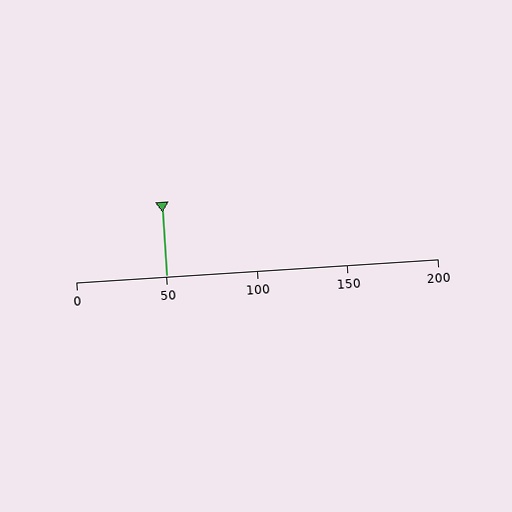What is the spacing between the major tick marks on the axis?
The major ticks are spaced 50 apart.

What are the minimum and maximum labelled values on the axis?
The axis runs from 0 to 200.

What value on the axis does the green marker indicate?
The marker indicates approximately 50.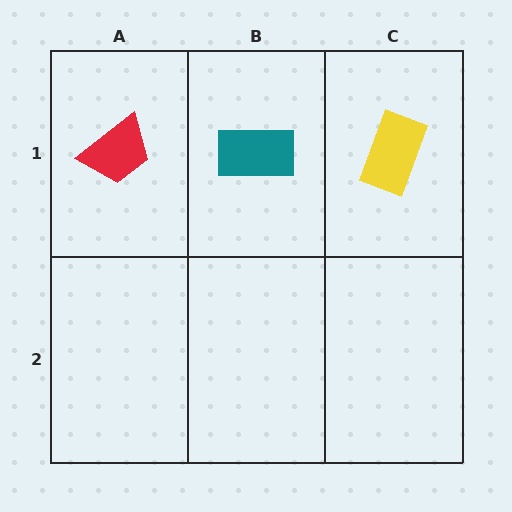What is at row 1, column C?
A yellow rectangle.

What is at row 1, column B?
A teal rectangle.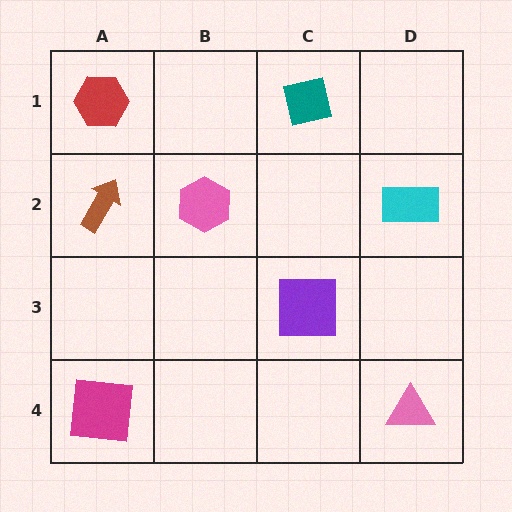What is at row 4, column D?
A pink triangle.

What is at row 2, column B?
A pink hexagon.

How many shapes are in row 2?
3 shapes.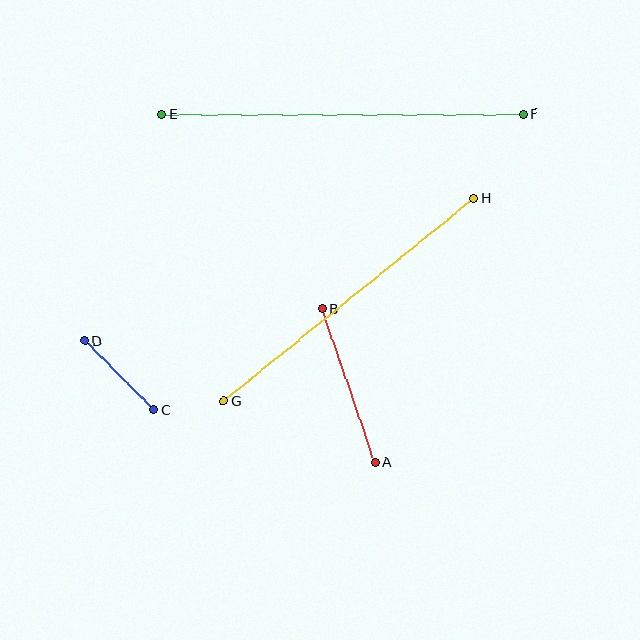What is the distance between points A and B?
The distance is approximately 163 pixels.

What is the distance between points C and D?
The distance is approximately 98 pixels.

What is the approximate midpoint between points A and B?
The midpoint is at approximately (348, 386) pixels.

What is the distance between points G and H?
The distance is approximately 322 pixels.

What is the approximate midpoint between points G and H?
The midpoint is at approximately (349, 300) pixels.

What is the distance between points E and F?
The distance is approximately 362 pixels.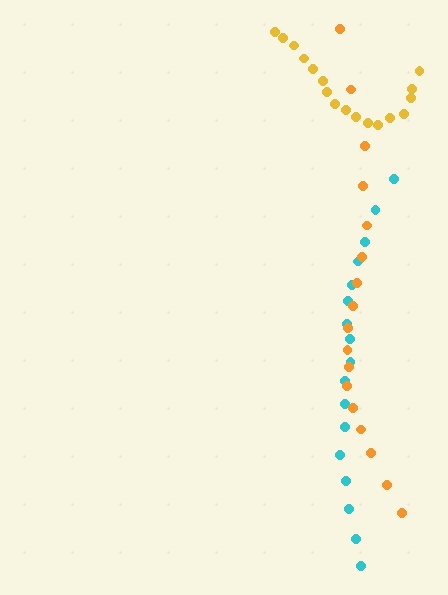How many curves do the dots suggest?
There are 3 distinct paths.